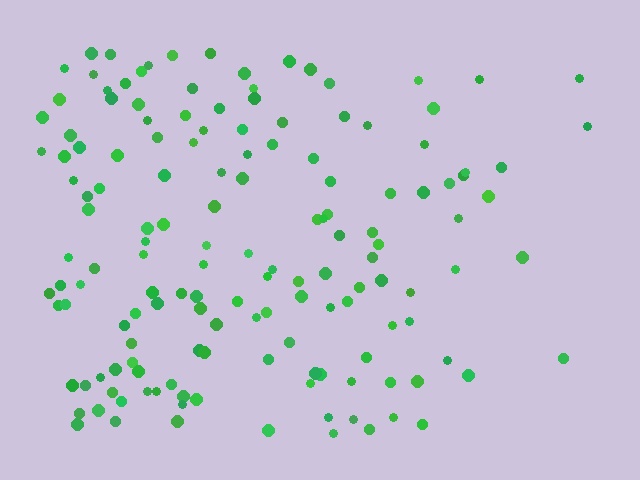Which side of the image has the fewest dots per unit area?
The right.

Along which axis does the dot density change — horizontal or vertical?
Horizontal.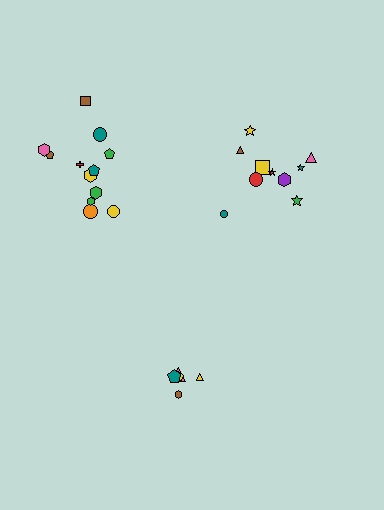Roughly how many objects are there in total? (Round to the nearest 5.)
Roughly 25 objects in total.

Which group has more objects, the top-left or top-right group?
The top-left group.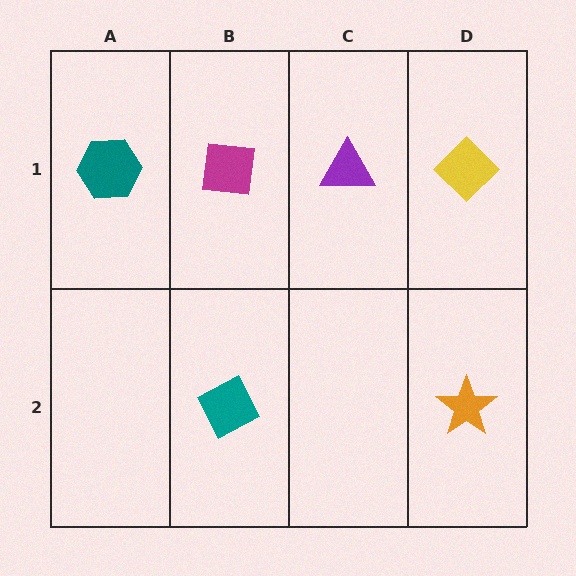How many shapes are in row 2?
2 shapes.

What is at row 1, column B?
A magenta square.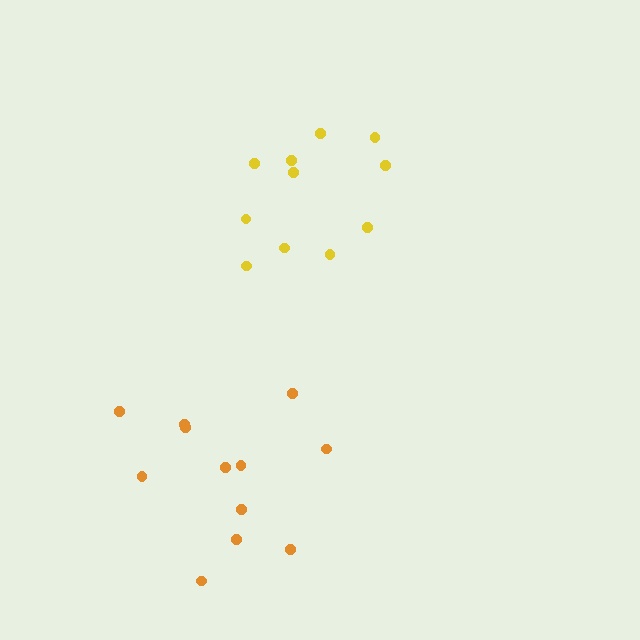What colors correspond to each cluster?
The clusters are colored: yellow, orange.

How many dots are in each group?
Group 1: 11 dots, Group 2: 12 dots (23 total).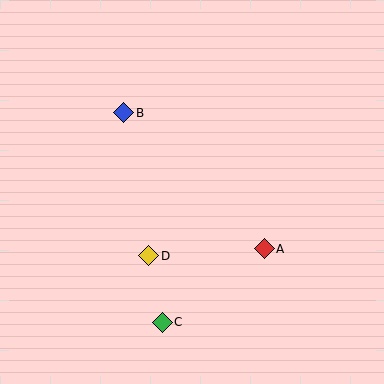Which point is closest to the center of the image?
Point D at (149, 256) is closest to the center.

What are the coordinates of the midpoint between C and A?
The midpoint between C and A is at (213, 286).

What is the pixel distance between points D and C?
The distance between D and C is 68 pixels.